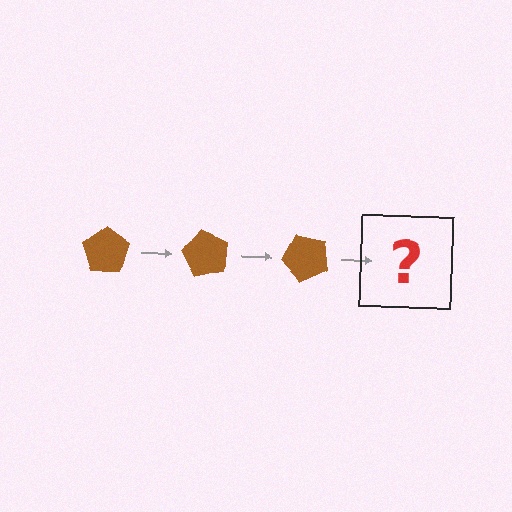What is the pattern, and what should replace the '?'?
The pattern is that the pentagon rotates 60 degrees each step. The '?' should be a brown pentagon rotated 180 degrees.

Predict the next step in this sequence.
The next step is a brown pentagon rotated 180 degrees.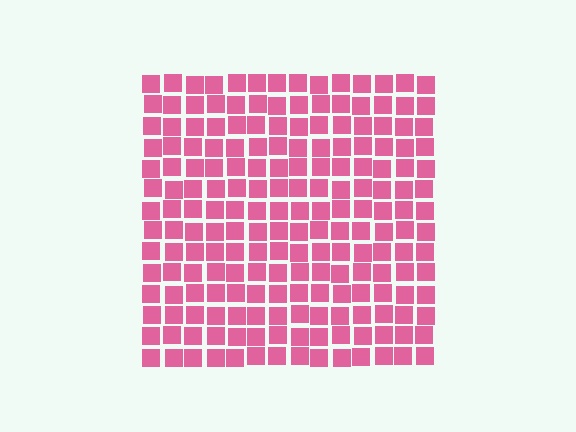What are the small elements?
The small elements are squares.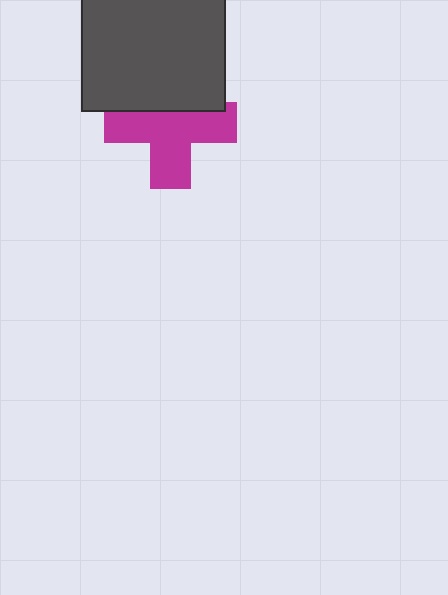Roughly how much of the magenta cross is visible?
Most of it is visible (roughly 67%).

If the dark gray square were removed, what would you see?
You would see the complete magenta cross.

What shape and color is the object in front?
The object in front is a dark gray square.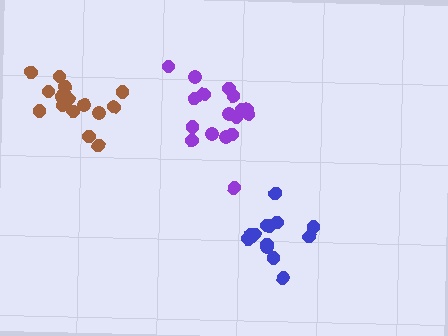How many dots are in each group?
Group 1: 16 dots, Group 2: 14 dots, Group 3: 18 dots (48 total).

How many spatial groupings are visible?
There are 3 spatial groupings.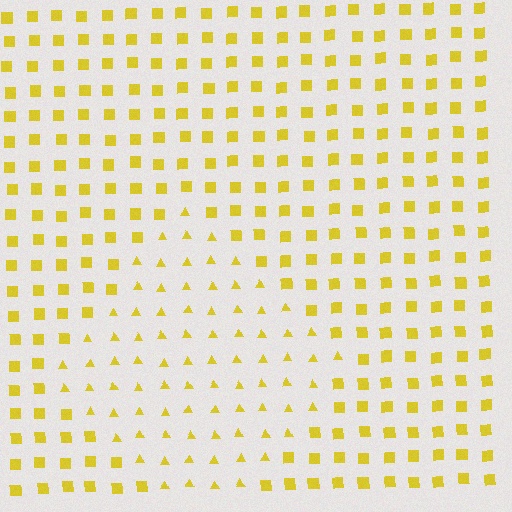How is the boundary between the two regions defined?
The boundary is defined by a change in element shape: triangles inside vs. squares outside. All elements share the same color and spacing.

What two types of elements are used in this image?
The image uses triangles inside the diamond region and squares outside it.